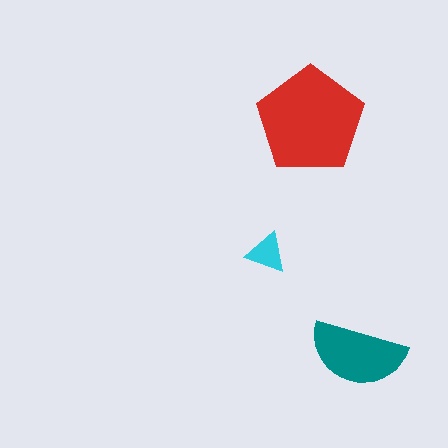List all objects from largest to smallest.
The red pentagon, the teal semicircle, the cyan triangle.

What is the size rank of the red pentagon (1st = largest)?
1st.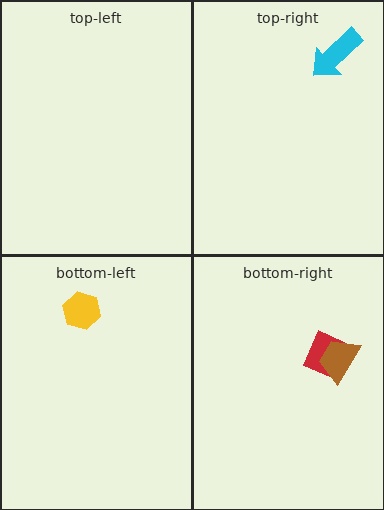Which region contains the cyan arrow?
The top-right region.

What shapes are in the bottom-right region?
The red diamond, the brown trapezoid.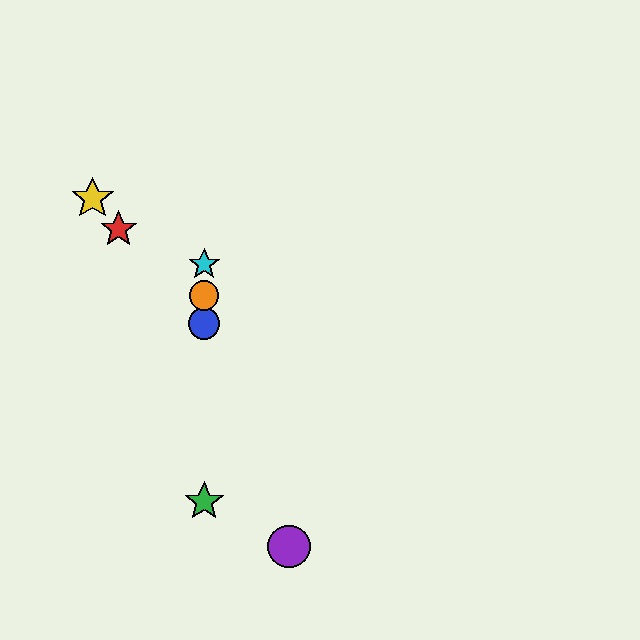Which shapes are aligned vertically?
The blue circle, the green star, the orange circle, the cyan star are aligned vertically.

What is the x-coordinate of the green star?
The green star is at x≈204.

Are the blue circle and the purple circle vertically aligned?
No, the blue circle is at x≈204 and the purple circle is at x≈288.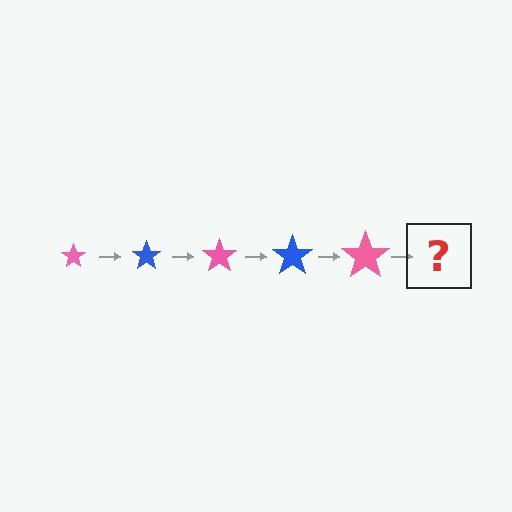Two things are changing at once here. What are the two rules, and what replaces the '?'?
The two rules are that the star grows larger each step and the color cycles through pink and blue. The '?' should be a blue star, larger than the previous one.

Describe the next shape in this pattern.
It should be a blue star, larger than the previous one.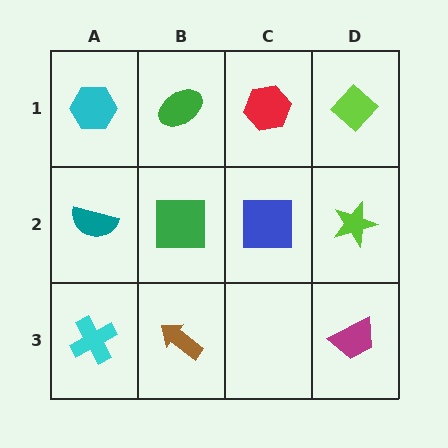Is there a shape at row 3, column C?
No, that cell is empty.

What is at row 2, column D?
A lime star.